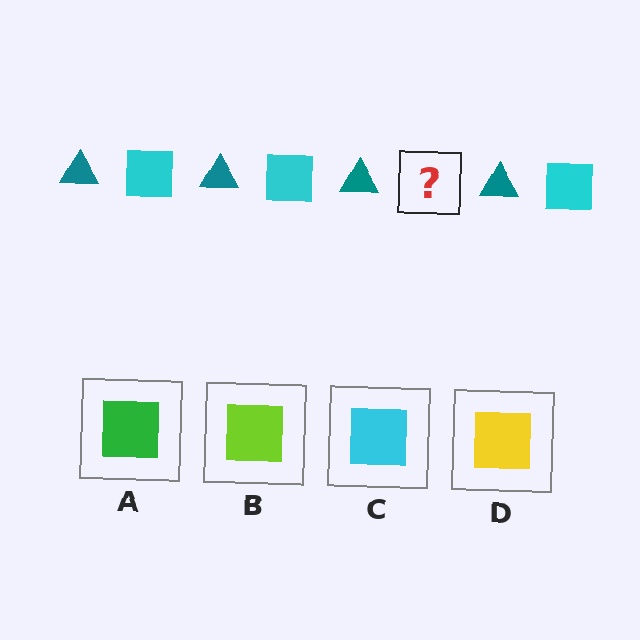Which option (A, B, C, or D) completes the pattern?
C.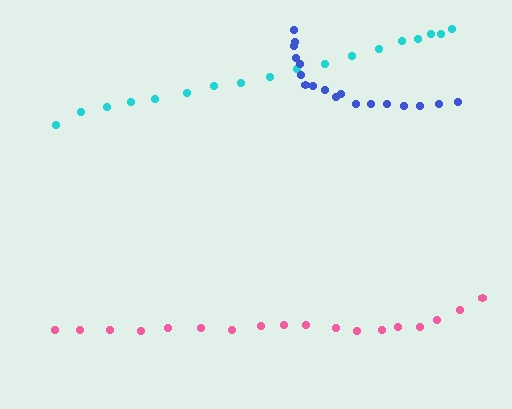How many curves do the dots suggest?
There are 3 distinct paths.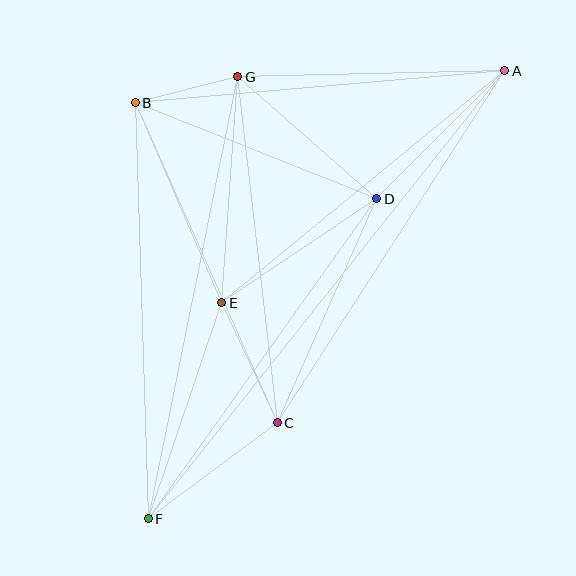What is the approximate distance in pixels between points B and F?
The distance between B and F is approximately 416 pixels.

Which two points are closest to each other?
Points B and G are closest to each other.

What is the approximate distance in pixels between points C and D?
The distance between C and D is approximately 245 pixels.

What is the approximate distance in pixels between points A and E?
The distance between A and E is approximately 366 pixels.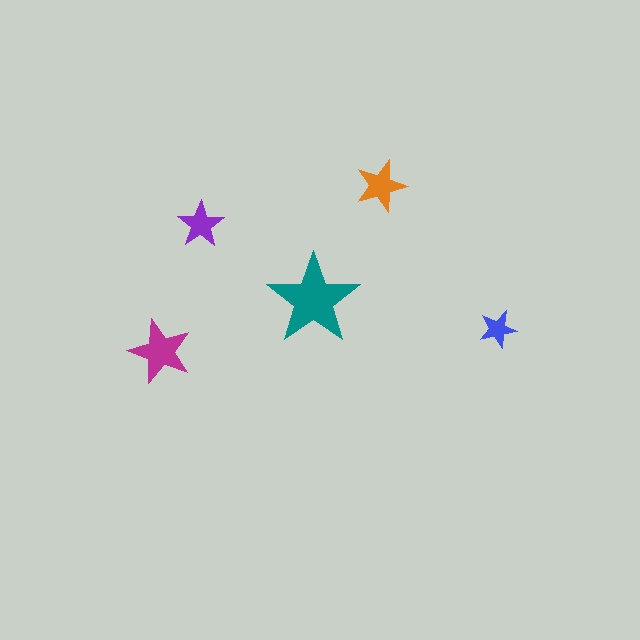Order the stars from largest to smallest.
the teal one, the magenta one, the orange one, the purple one, the blue one.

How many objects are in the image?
There are 5 objects in the image.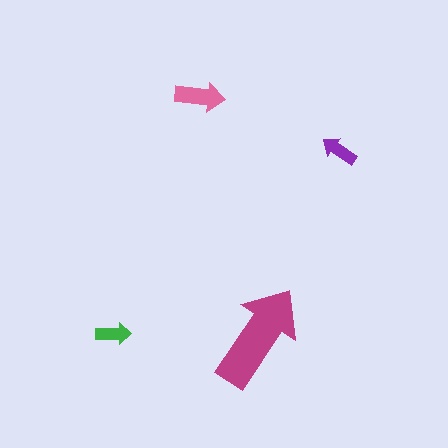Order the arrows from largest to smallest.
the magenta one, the pink one, the purple one, the green one.